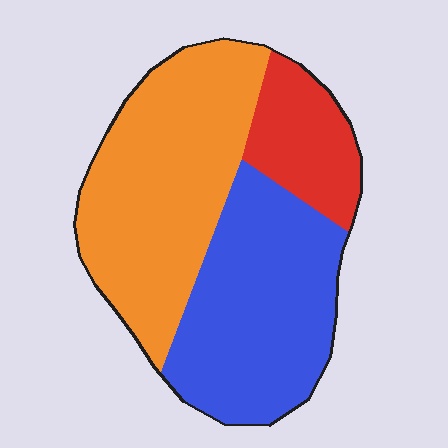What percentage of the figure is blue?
Blue covers about 40% of the figure.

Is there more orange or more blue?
Orange.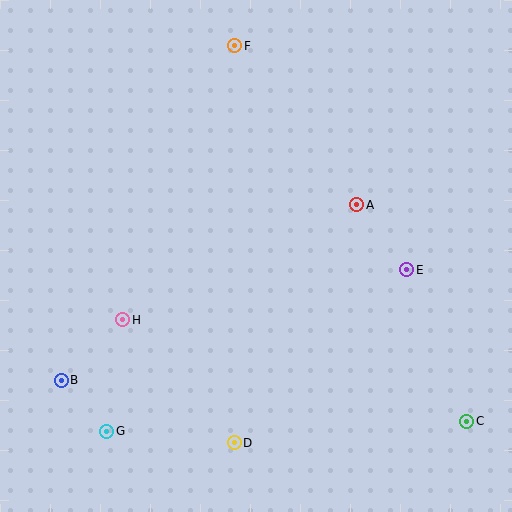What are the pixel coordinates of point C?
Point C is at (467, 421).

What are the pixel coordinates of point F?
Point F is at (235, 46).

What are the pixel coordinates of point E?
Point E is at (407, 270).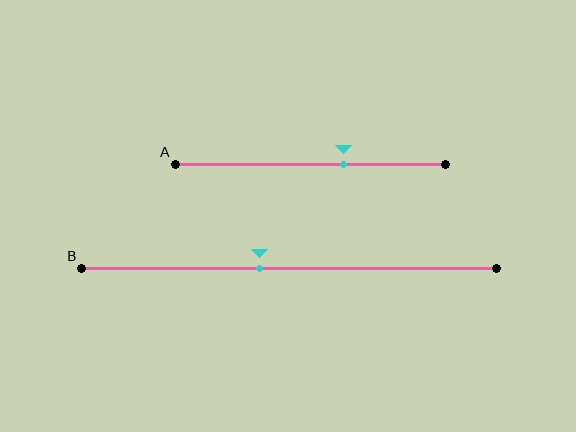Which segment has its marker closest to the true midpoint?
Segment B has its marker closest to the true midpoint.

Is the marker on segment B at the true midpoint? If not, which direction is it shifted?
No, the marker on segment B is shifted to the left by about 7% of the segment length.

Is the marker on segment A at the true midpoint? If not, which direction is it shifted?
No, the marker on segment A is shifted to the right by about 12% of the segment length.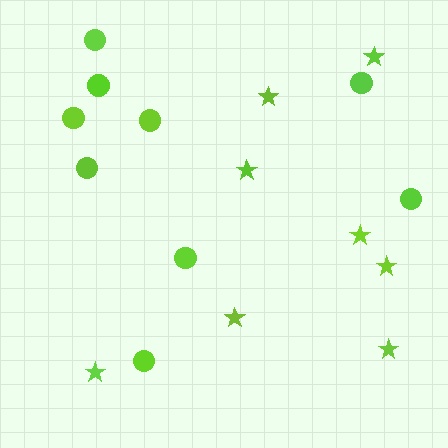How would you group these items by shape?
There are 2 groups: one group of circles (9) and one group of stars (8).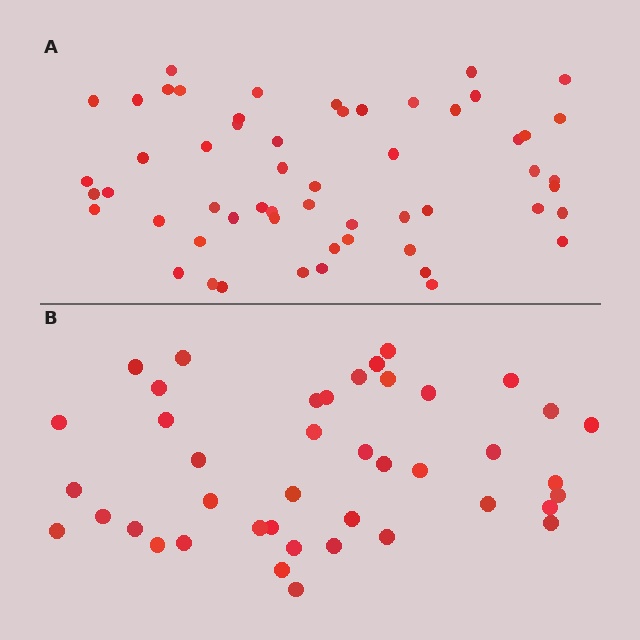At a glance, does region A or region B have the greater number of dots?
Region A (the top region) has more dots.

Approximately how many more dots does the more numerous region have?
Region A has approximately 15 more dots than region B.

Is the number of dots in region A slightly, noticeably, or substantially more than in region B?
Region A has noticeably more, but not dramatically so. The ratio is roughly 1.3 to 1.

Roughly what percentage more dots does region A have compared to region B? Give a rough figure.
About 35% more.